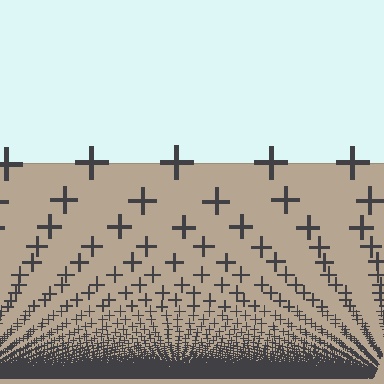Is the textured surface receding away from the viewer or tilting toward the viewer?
The surface appears to tilt toward the viewer. Texture elements get larger and sparser toward the top.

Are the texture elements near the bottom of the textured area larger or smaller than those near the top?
Smaller. The gradient is inverted — elements near the bottom are smaller and denser.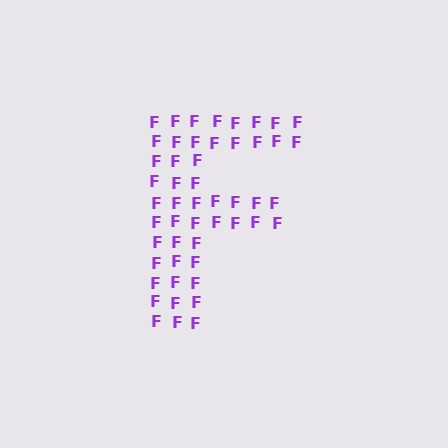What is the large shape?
The large shape is the letter F.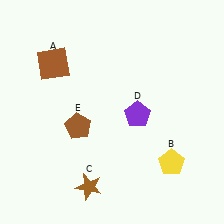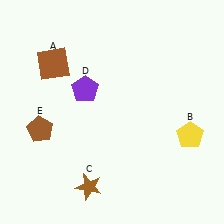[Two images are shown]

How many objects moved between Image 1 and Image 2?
3 objects moved between the two images.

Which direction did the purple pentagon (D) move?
The purple pentagon (D) moved left.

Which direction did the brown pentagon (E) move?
The brown pentagon (E) moved left.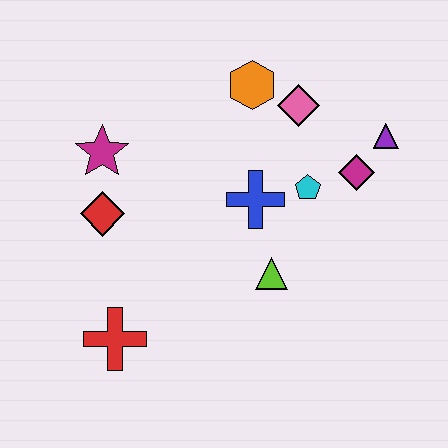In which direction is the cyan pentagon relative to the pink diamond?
The cyan pentagon is below the pink diamond.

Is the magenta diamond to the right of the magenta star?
Yes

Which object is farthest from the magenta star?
The purple triangle is farthest from the magenta star.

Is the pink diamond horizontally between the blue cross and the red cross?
No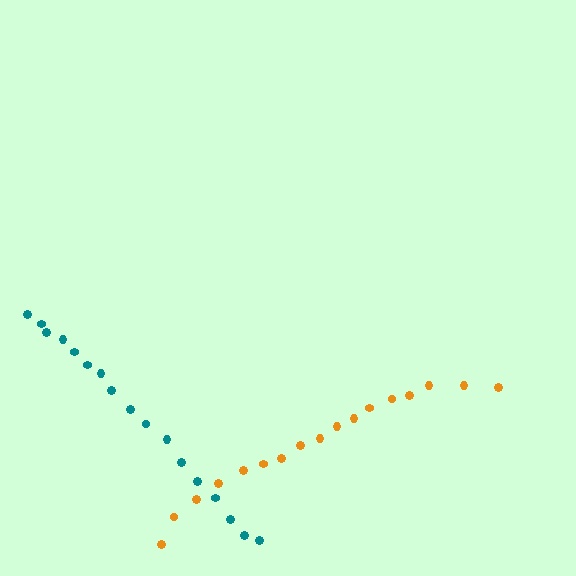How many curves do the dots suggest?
There are 2 distinct paths.